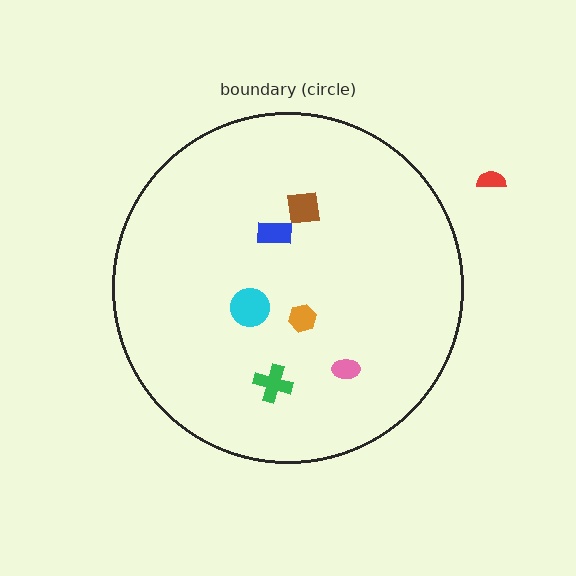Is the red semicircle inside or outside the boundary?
Outside.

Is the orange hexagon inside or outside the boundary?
Inside.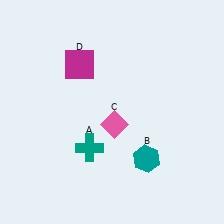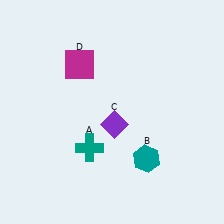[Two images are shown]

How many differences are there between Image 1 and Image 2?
There is 1 difference between the two images.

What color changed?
The diamond (C) changed from pink in Image 1 to purple in Image 2.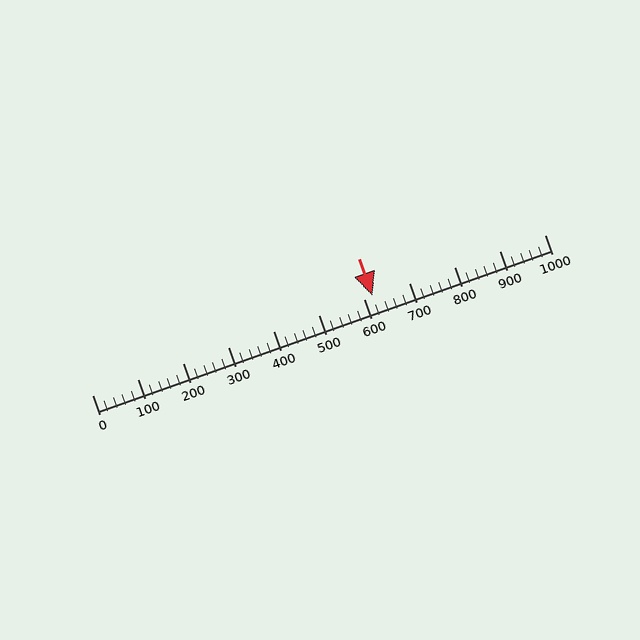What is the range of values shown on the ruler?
The ruler shows values from 0 to 1000.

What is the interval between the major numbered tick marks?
The major tick marks are spaced 100 units apart.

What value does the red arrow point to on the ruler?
The red arrow points to approximately 620.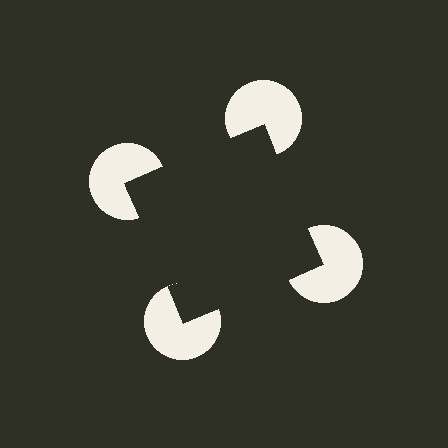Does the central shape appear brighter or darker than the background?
It typically appears slightly darker than the background, even though no actual brightness change is drawn.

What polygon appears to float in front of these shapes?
An illusory square — its edges are inferred from the aligned wedge cuts in the pac-man discs, not physically drawn.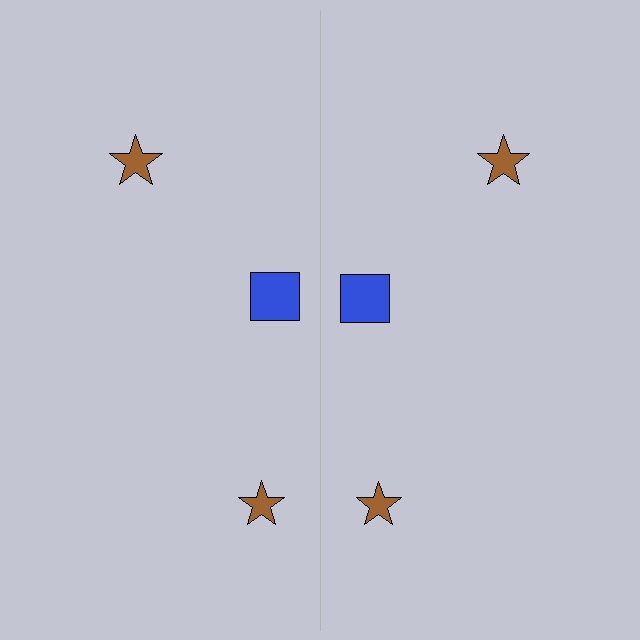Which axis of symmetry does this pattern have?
The pattern has a vertical axis of symmetry running through the center of the image.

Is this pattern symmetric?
Yes, this pattern has bilateral (reflection) symmetry.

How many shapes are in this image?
There are 6 shapes in this image.